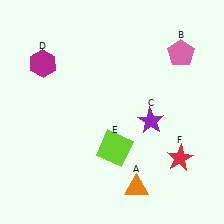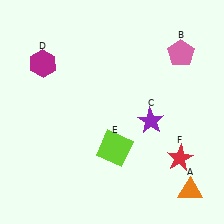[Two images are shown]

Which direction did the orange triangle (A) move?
The orange triangle (A) moved right.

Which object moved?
The orange triangle (A) moved right.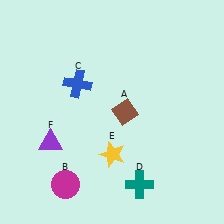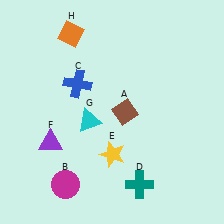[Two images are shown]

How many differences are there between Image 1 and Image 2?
There are 2 differences between the two images.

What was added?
A cyan triangle (G), an orange diamond (H) were added in Image 2.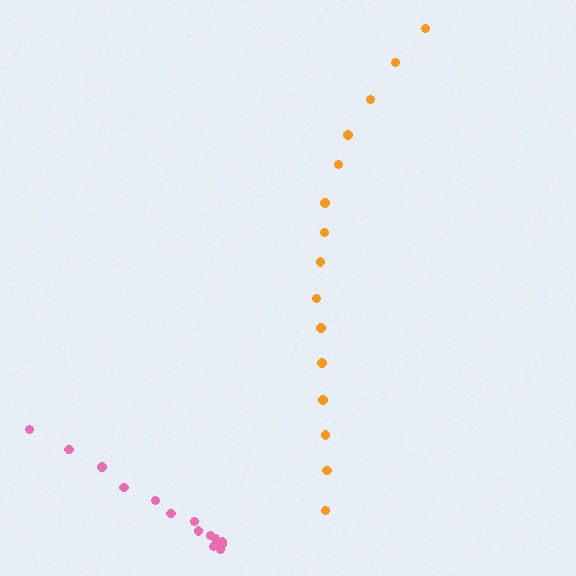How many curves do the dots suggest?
There are 2 distinct paths.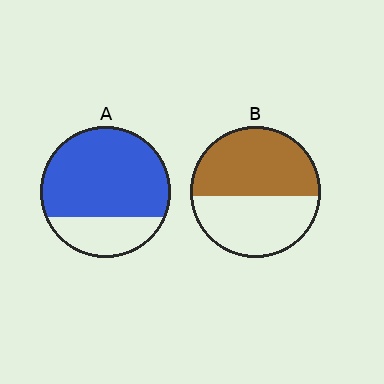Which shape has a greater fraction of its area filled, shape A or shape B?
Shape A.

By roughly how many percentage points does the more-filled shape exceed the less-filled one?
By roughly 20 percentage points (A over B).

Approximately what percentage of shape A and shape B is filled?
A is approximately 75% and B is approximately 55%.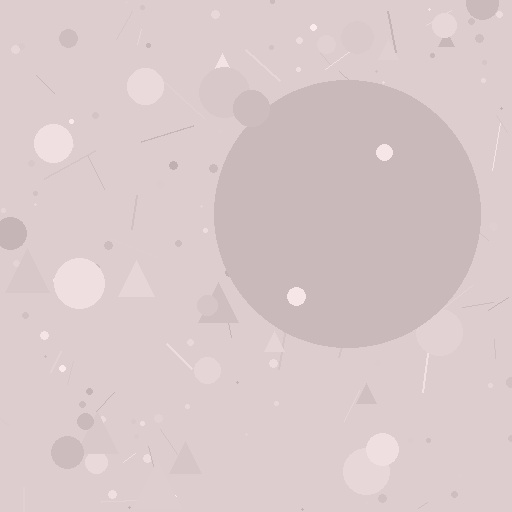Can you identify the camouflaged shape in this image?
The camouflaged shape is a circle.